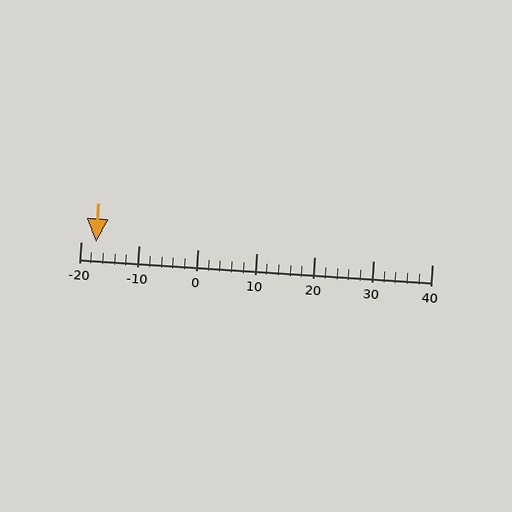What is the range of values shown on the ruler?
The ruler shows values from -20 to 40.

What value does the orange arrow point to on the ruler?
The orange arrow points to approximately -17.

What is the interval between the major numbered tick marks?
The major tick marks are spaced 10 units apart.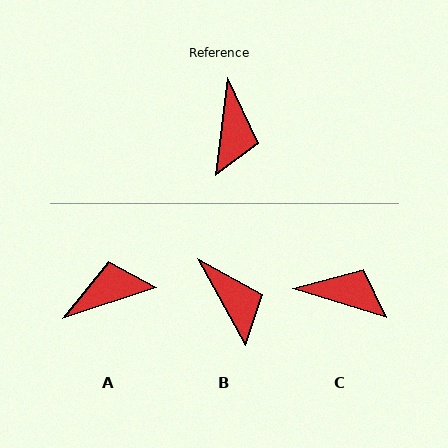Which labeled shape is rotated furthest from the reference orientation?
A, about 115 degrees away.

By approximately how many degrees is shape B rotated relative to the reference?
Approximately 35 degrees counter-clockwise.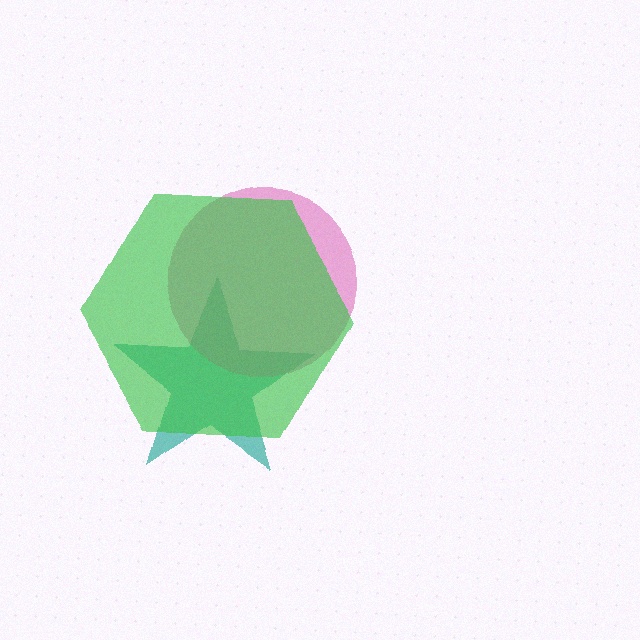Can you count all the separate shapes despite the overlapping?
Yes, there are 3 separate shapes.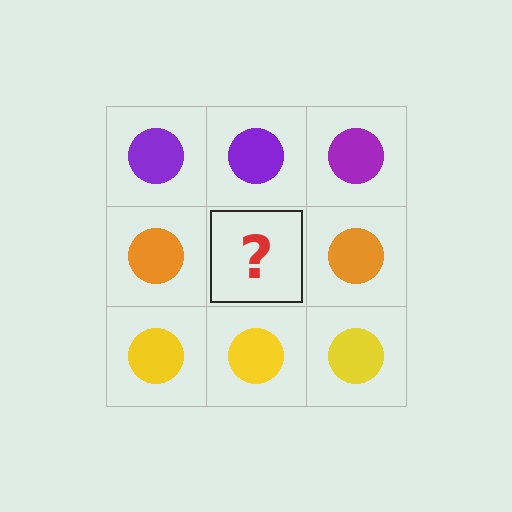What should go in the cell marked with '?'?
The missing cell should contain an orange circle.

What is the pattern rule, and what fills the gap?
The rule is that each row has a consistent color. The gap should be filled with an orange circle.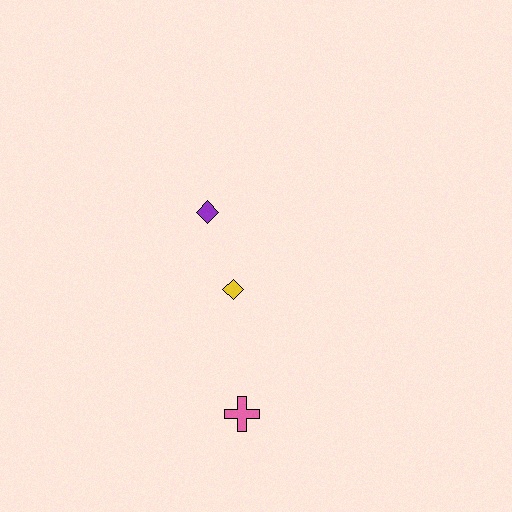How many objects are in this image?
There are 3 objects.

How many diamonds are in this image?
There are 2 diamonds.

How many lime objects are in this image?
There are no lime objects.